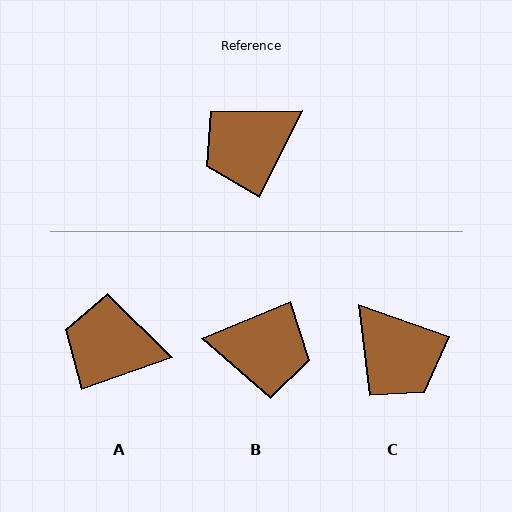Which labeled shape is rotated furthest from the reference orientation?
B, about 138 degrees away.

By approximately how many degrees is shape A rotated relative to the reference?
Approximately 45 degrees clockwise.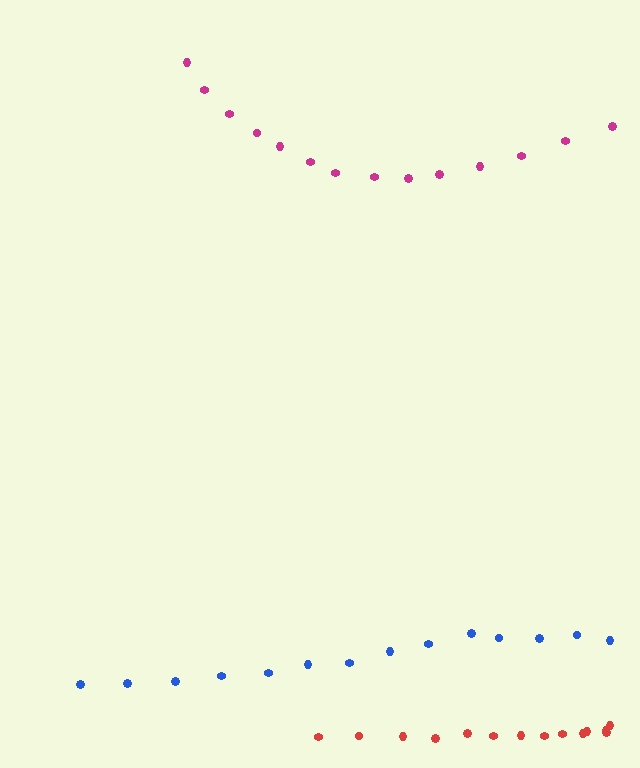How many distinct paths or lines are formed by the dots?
There are 3 distinct paths.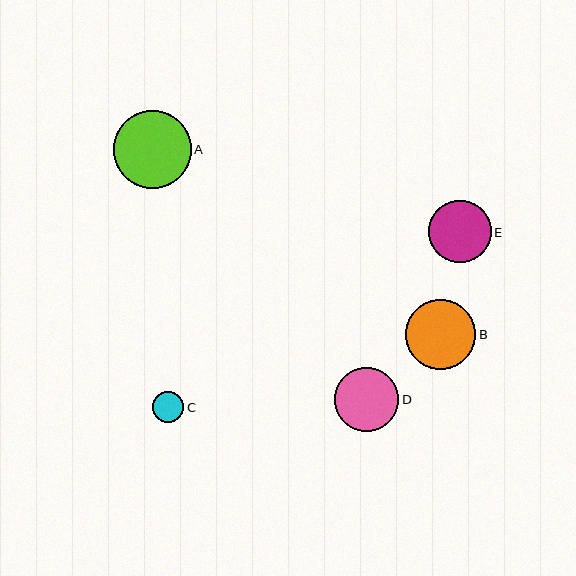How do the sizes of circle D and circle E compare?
Circle D and circle E are approximately the same size.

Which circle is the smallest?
Circle C is the smallest with a size of approximately 32 pixels.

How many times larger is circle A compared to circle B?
Circle A is approximately 1.1 times the size of circle B.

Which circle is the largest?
Circle A is the largest with a size of approximately 78 pixels.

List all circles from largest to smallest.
From largest to smallest: A, B, D, E, C.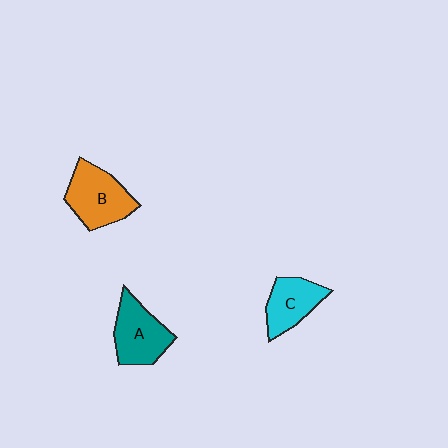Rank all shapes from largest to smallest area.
From largest to smallest: B (orange), A (teal), C (cyan).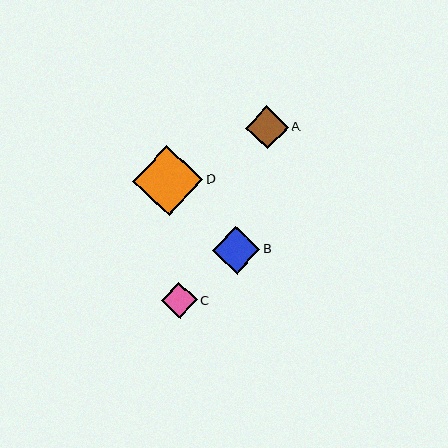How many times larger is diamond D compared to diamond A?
Diamond D is approximately 1.6 times the size of diamond A.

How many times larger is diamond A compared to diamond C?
Diamond A is approximately 1.2 times the size of diamond C.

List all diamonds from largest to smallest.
From largest to smallest: D, B, A, C.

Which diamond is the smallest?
Diamond C is the smallest with a size of approximately 36 pixels.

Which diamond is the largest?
Diamond D is the largest with a size of approximately 71 pixels.